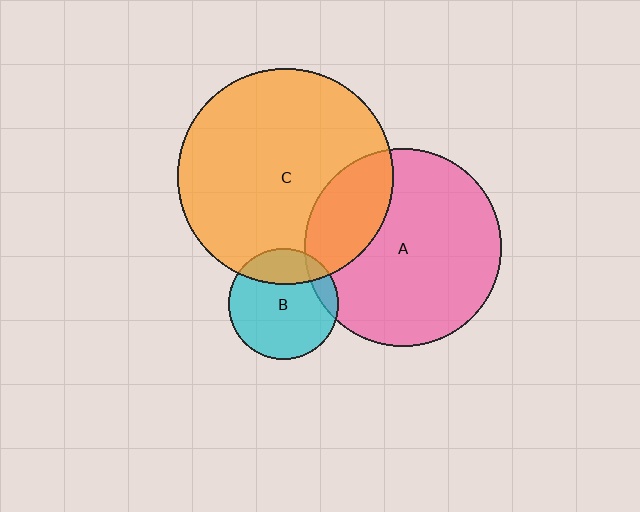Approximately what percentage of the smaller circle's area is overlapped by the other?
Approximately 25%.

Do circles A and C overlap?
Yes.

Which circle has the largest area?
Circle C (orange).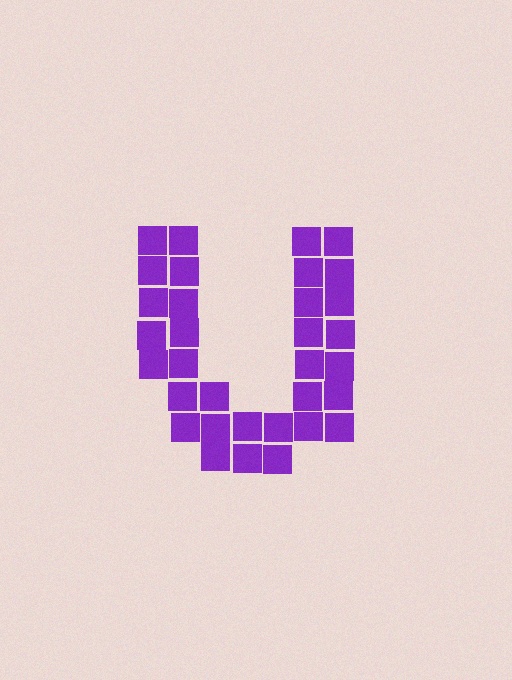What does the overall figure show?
The overall figure shows the letter U.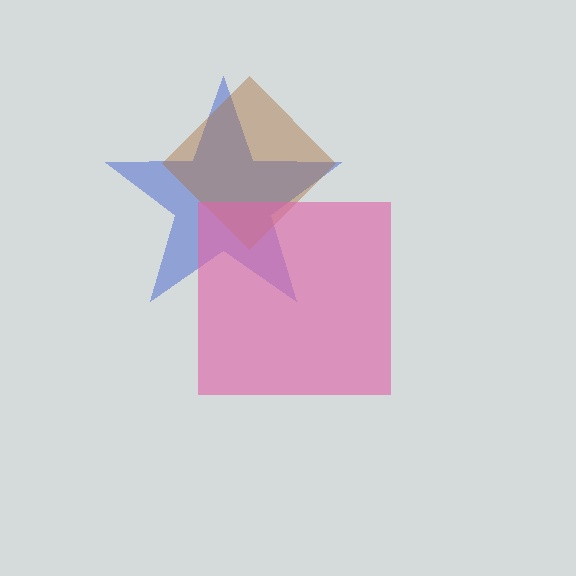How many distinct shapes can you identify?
There are 3 distinct shapes: a blue star, a brown diamond, a pink square.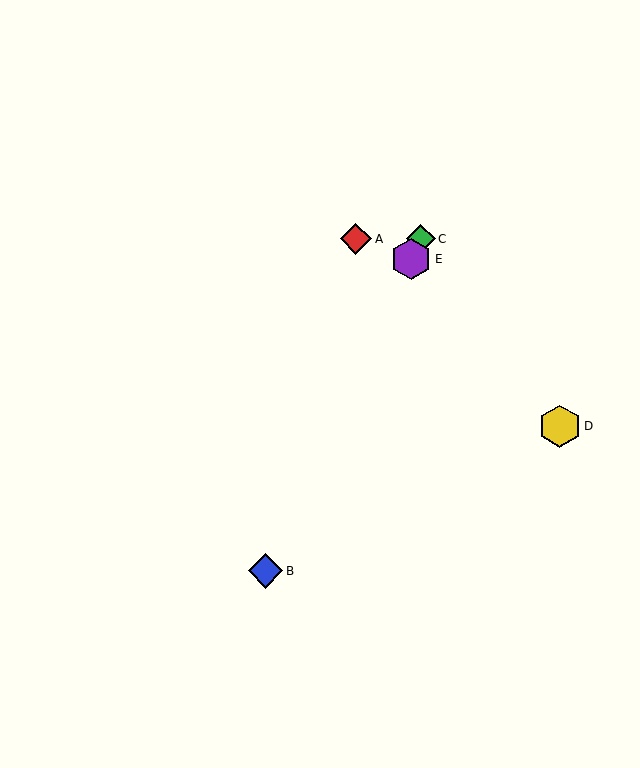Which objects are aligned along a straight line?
Objects B, C, E are aligned along a straight line.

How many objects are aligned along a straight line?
3 objects (B, C, E) are aligned along a straight line.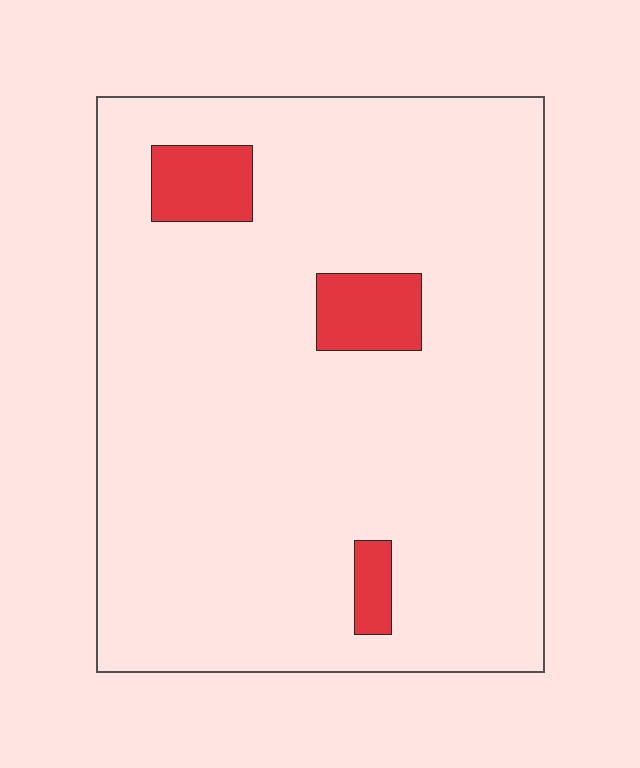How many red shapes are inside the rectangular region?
3.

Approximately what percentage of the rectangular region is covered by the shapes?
Approximately 10%.